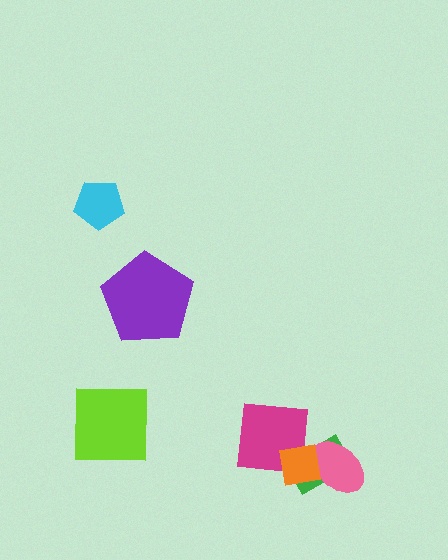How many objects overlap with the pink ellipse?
2 objects overlap with the pink ellipse.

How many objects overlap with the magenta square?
2 objects overlap with the magenta square.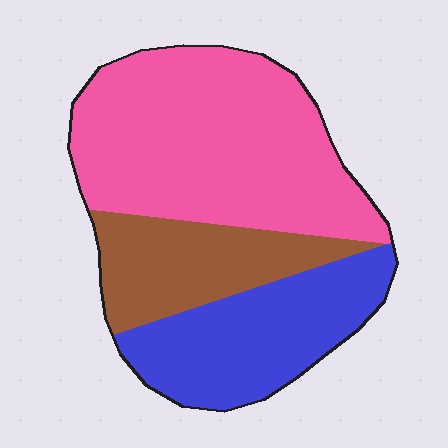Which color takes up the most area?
Pink, at roughly 50%.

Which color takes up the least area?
Brown, at roughly 20%.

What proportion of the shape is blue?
Blue takes up about one quarter (1/4) of the shape.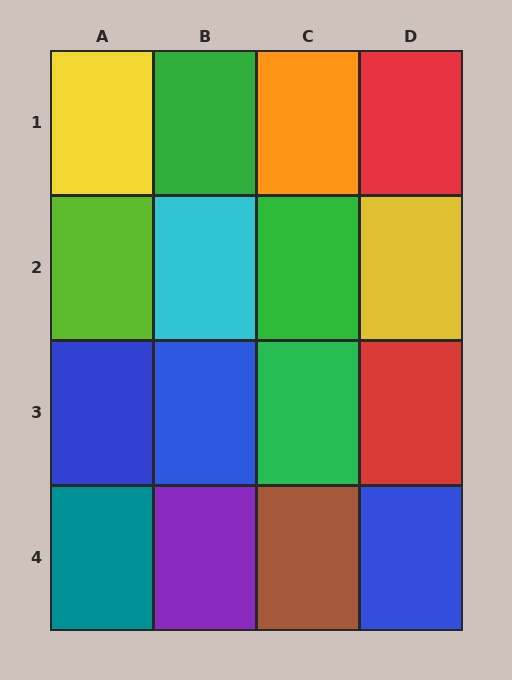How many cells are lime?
1 cell is lime.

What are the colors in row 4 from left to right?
Teal, purple, brown, blue.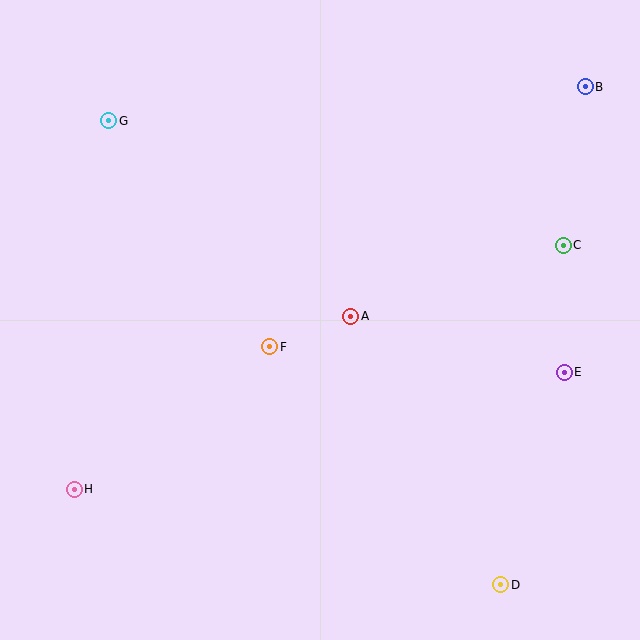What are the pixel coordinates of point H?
Point H is at (74, 489).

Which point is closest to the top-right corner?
Point B is closest to the top-right corner.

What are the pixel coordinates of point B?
Point B is at (585, 87).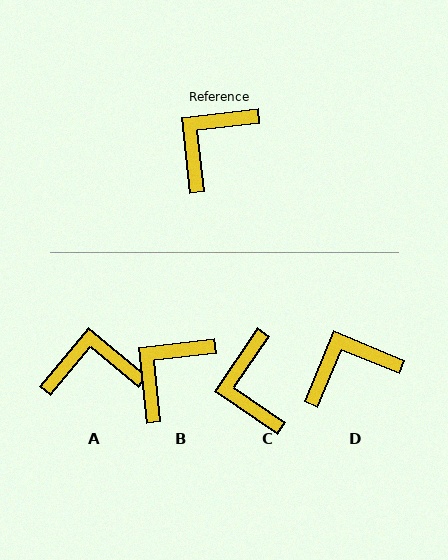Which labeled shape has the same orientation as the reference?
B.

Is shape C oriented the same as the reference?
No, it is off by about 50 degrees.